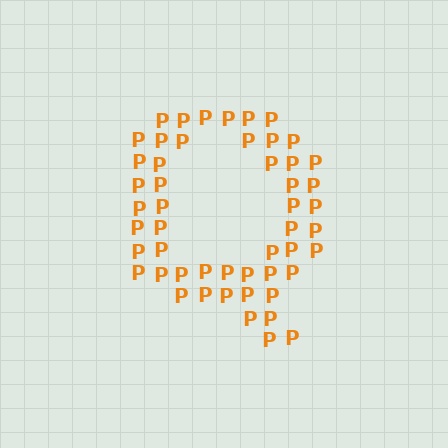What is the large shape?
The large shape is the letter Q.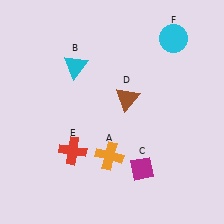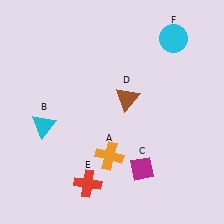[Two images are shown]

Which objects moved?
The objects that moved are: the cyan triangle (B), the red cross (E).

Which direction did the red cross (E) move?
The red cross (E) moved down.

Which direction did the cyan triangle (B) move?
The cyan triangle (B) moved down.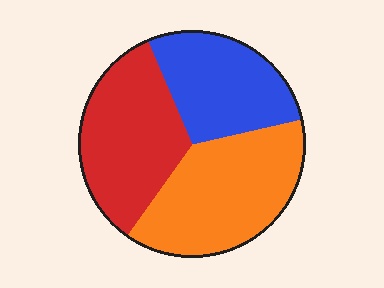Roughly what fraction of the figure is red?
Red takes up about one third (1/3) of the figure.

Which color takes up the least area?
Blue, at roughly 30%.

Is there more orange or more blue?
Orange.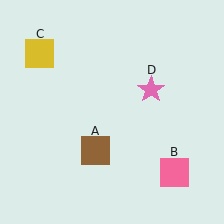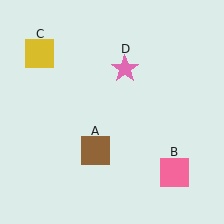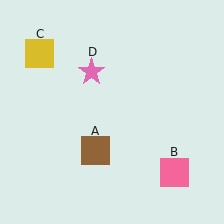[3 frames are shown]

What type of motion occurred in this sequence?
The pink star (object D) rotated counterclockwise around the center of the scene.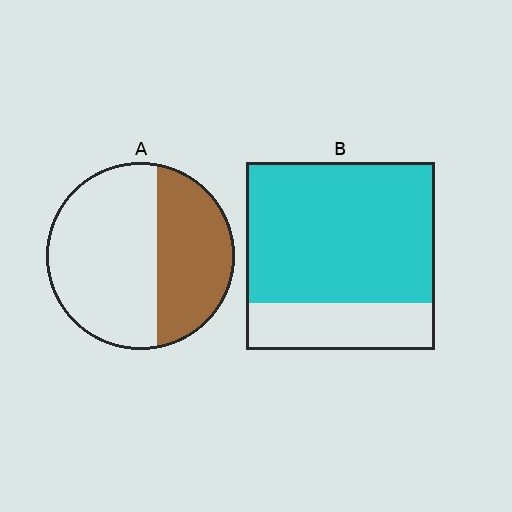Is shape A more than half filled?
No.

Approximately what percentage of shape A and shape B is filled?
A is approximately 40% and B is approximately 75%.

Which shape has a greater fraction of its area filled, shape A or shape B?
Shape B.